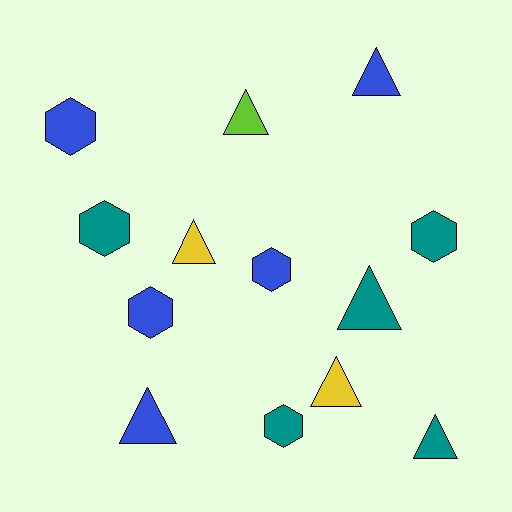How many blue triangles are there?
There are 2 blue triangles.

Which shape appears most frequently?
Triangle, with 7 objects.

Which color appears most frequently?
Teal, with 5 objects.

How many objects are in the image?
There are 13 objects.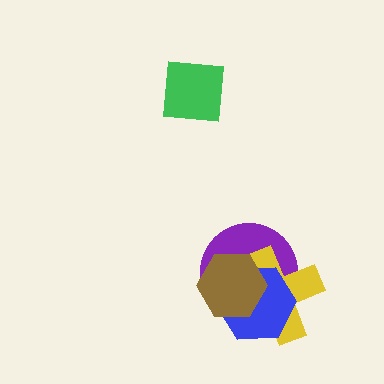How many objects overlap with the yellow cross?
3 objects overlap with the yellow cross.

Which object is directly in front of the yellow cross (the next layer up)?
The blue hexagon is directly in front of the yellow cross.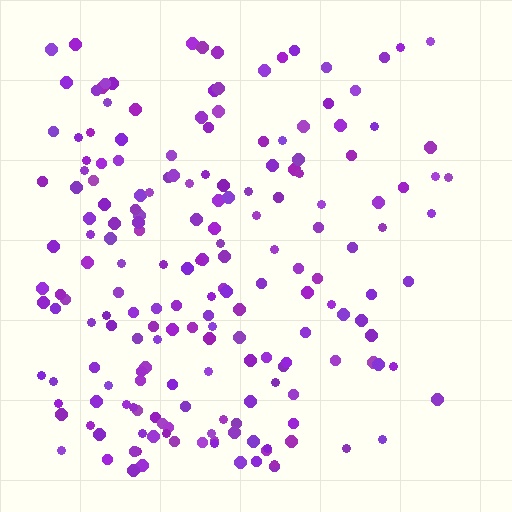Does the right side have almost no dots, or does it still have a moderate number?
Still a moderate number, just noticeably fewer than the left.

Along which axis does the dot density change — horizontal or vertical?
Horizontal.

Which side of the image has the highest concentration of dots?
The left.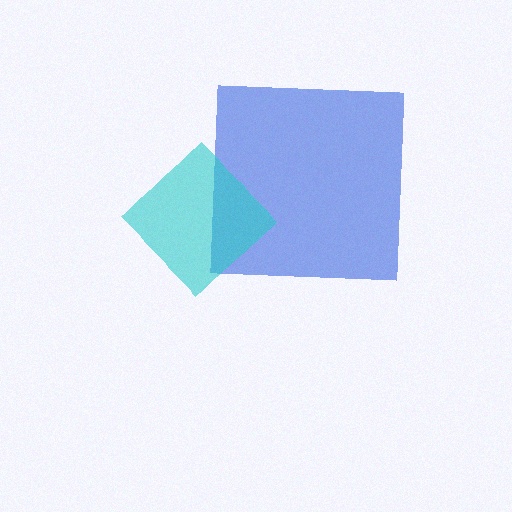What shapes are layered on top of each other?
The layered shapes are: a blue square, a cyan diamond.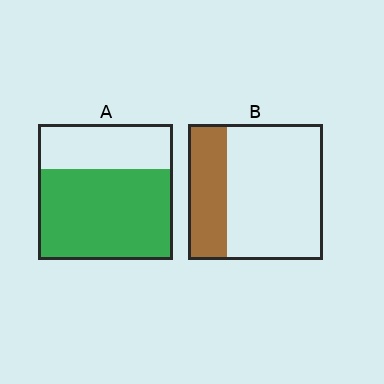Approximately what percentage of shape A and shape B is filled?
A is approximately 65% and B is approximately 30%.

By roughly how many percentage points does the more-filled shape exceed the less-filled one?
By roughly 40 percentage points (A over B).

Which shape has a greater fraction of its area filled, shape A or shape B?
Shape A.